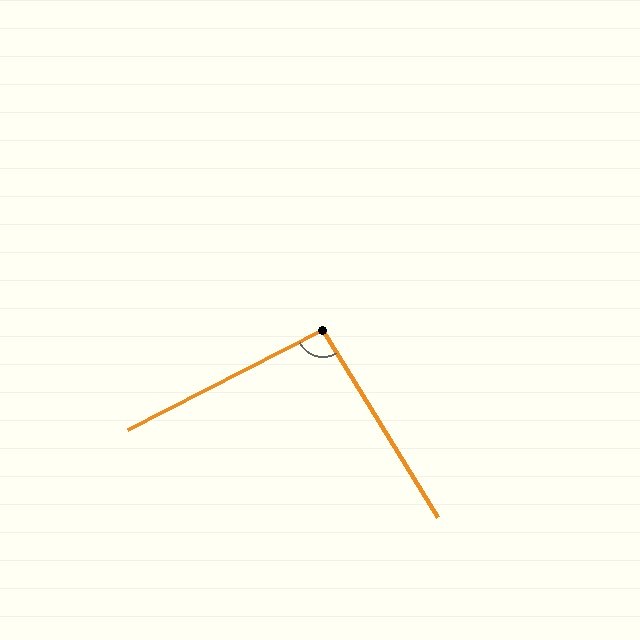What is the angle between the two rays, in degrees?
Approximately 94 degrees.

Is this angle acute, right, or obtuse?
It is approximately a right angle.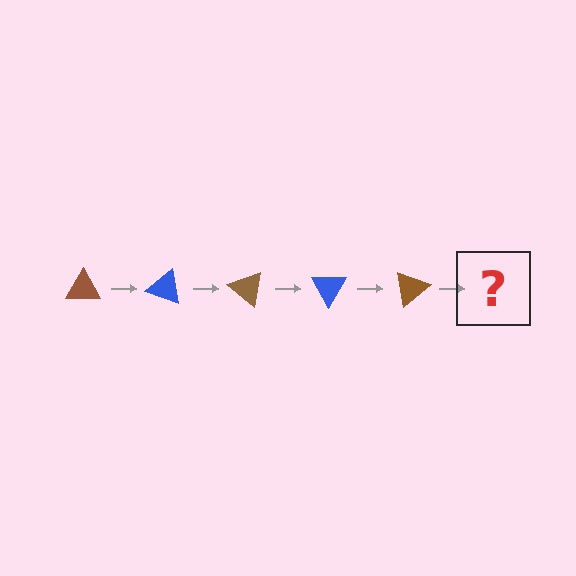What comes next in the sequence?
The next element should be a blue triangle, rotated 100 degrees from the start.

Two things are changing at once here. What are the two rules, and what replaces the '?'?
The two rules are that it rotates 20 degrees each step and the color cycles through brown and blue. The '?' should be a blue triangle, rotated 100 degrees from the start.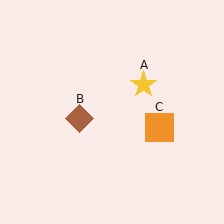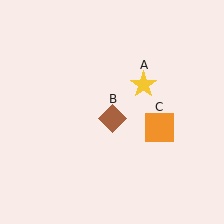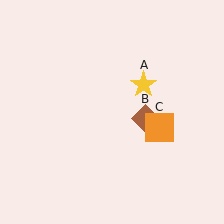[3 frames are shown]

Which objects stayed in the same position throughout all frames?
Yellow star (object A) and orange square (object C) remained stationary.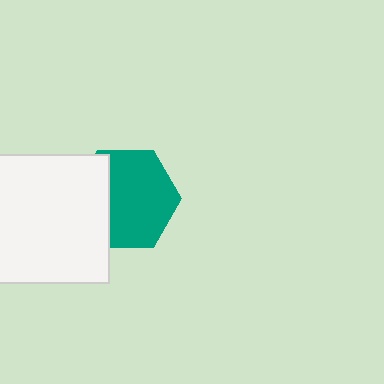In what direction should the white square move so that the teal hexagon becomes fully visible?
The white square should move left. That is the shortest direction to clear the overlap and leave the teal hexagon fully visible.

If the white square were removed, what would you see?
You would see the complete teal hexagon.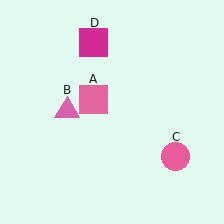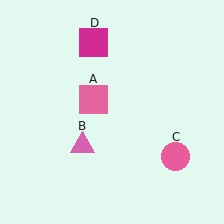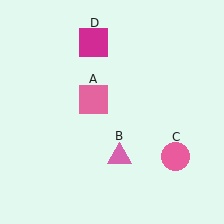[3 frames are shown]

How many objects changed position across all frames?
1 object changed position: pink triangle (object B).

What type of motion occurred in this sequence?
The pink triangle (object B) rotated counterclockwise around the center of the scene.